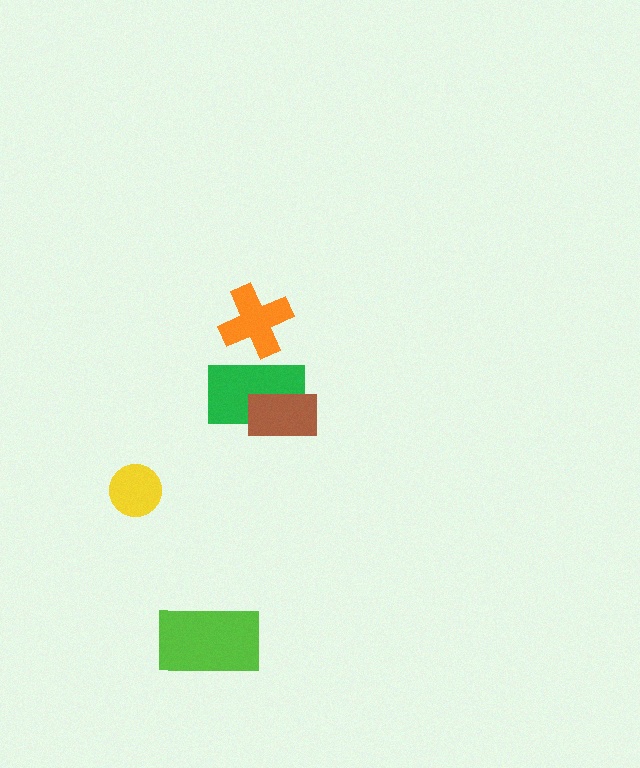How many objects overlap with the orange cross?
1 object overlaps with the orange cross.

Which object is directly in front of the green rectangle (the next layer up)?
The brown rectangle is directly in front of the green rectangle.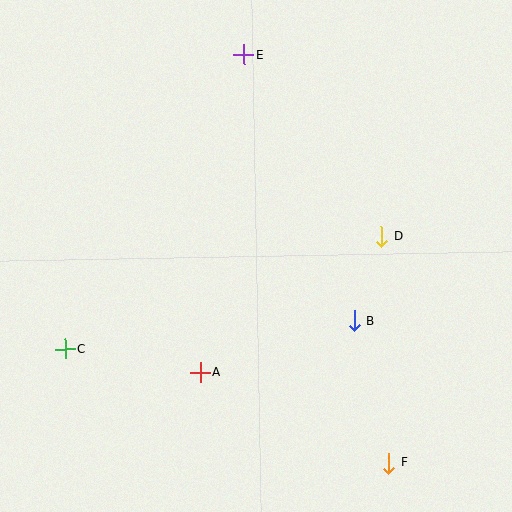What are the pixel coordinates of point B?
Point B is at (354, 321).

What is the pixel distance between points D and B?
The distance between D and B is 89 pixels.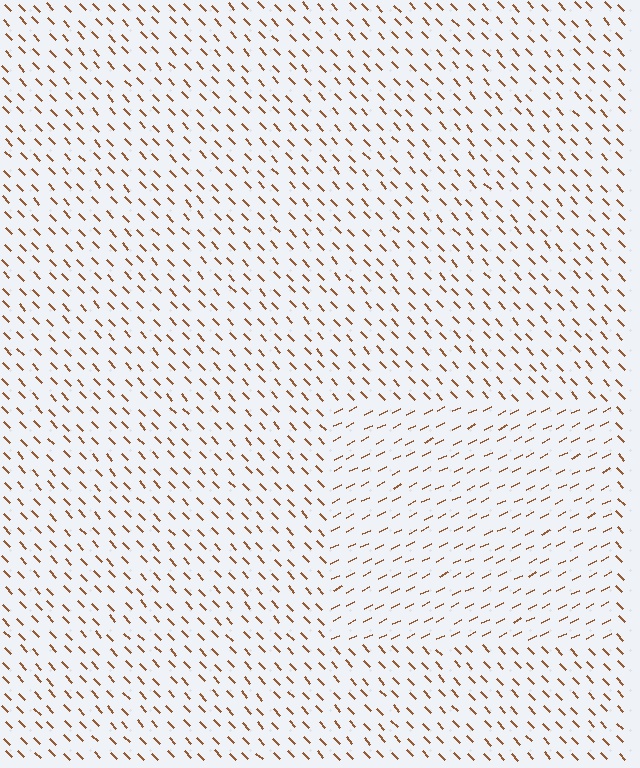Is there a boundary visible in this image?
Yes, there is a texture boundary formed by a change in line orientation.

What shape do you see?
I see a rectangle.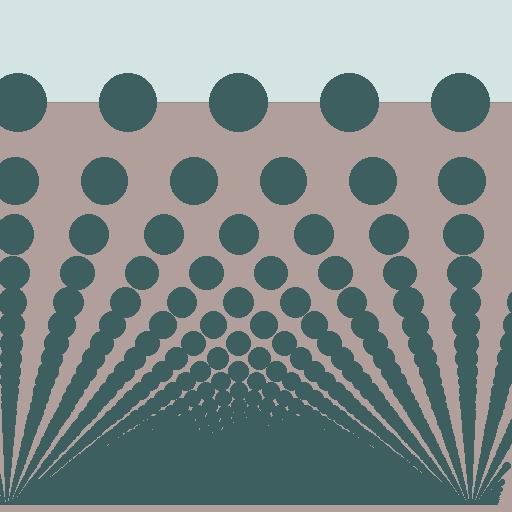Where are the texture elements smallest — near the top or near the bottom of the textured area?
Near the bottom.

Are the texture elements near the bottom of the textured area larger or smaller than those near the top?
Smaller. The gradient is inverted — elements near the bottom are smaller and denser.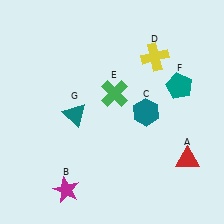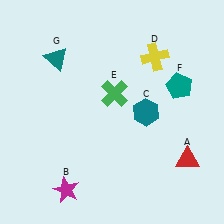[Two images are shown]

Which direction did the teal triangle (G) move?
The teal triangle (G) moved up.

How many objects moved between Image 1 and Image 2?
1 object moved between the two images.